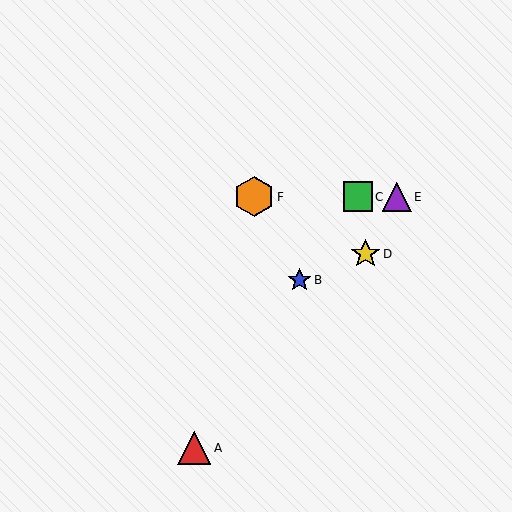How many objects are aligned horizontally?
3 objects (C, E, F) are aligned horizontally.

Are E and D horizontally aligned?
No, E is at y≈197 and D is at y≈254.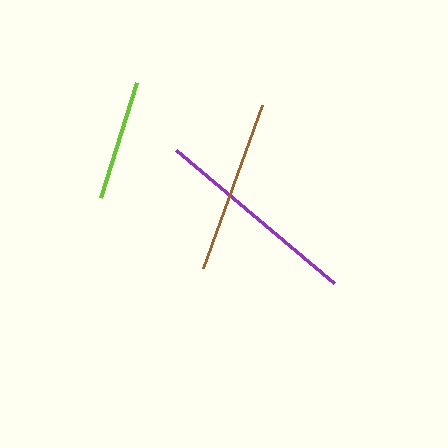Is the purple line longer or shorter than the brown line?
The purple line is longer than the brown line.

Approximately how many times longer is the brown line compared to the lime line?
The brown line is approximately 1.4 times the length of the lime line.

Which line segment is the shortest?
The lime line is the shortest at approximately 120 pixels.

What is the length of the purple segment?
The purple segment is approximately 206 pixels long.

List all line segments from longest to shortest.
From longest to shortest: purple, brown, lime.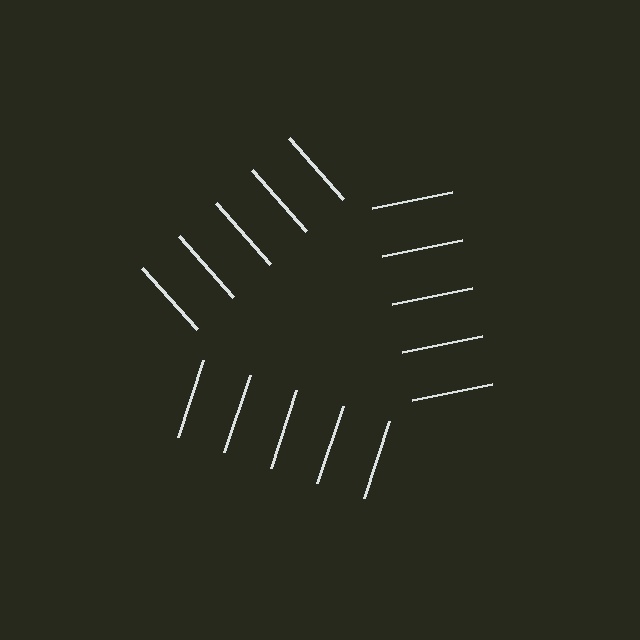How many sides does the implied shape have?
3 sides — the line-ends trace a triangle.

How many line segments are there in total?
15 — 5 along each of the 3 edges.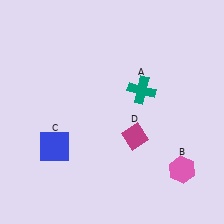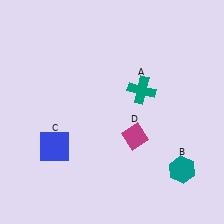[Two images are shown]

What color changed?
The hexagon (B) changed from pink in Image 1 to teal in Image 2.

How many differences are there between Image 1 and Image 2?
There is 1 difference between the two images.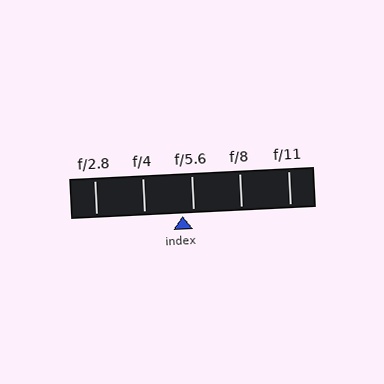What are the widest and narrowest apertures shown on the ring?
The widest aperture shown is f/2.8 and the narrowest is f/11.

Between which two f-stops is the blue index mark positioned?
The index mark is between f/4 and f/5.6.